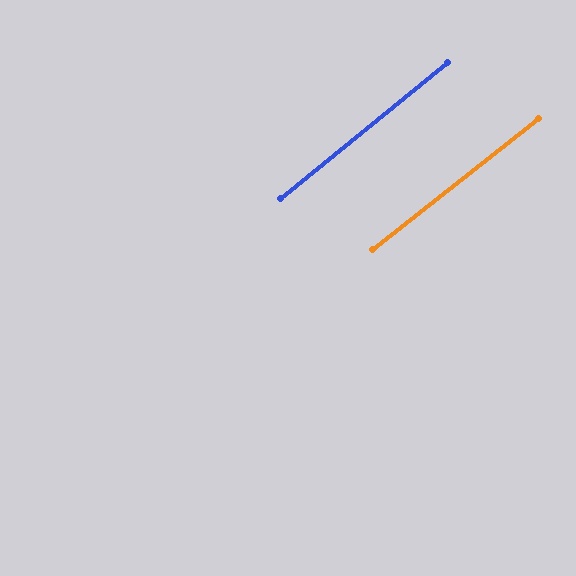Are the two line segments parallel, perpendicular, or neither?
Parallel — their directions differ by only 0.8°.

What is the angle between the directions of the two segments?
Approximately 1 degree.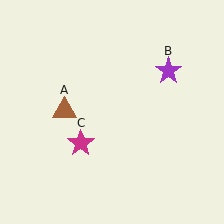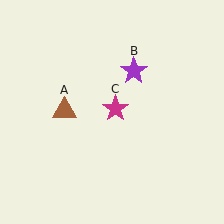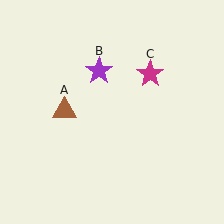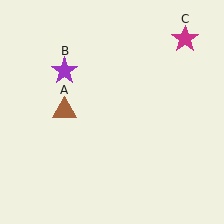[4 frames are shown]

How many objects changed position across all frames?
2 objects changed position: purple star (object B), magenta star (object C).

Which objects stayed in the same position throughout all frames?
Brown triangle (object A) remained stationary.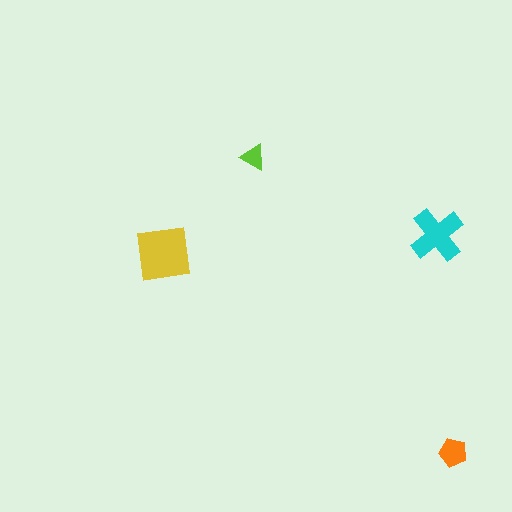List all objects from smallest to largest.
The lime triangle, the orange pentagon, the cyan cross, the yellow square.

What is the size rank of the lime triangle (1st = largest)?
4th.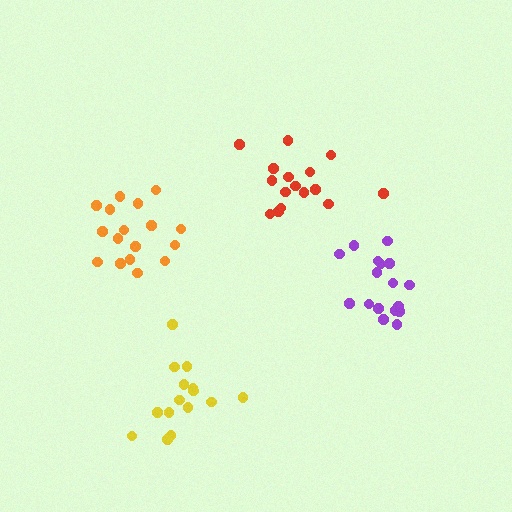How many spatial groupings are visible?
There are 4 spatial groupings.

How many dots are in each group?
Group 1: 16 dots, Group 2: 17 dots, Group 3: 17 dots, Group 4: 15 dots (65 total).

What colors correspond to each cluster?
The clusters are colored: red, orange, purple, yellow.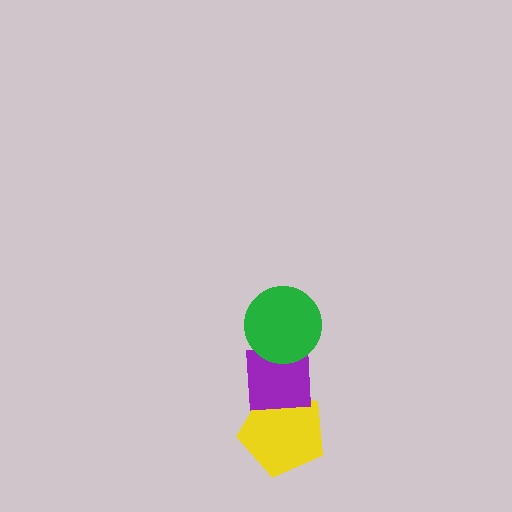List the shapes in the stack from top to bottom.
From top to bottom: the green circle, the purple square, the yellow pentagon.